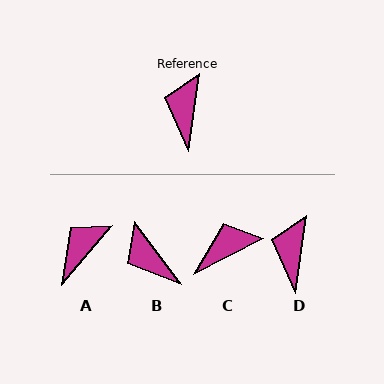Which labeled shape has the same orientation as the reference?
D.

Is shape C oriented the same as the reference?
No, it is off by about 54 degrees.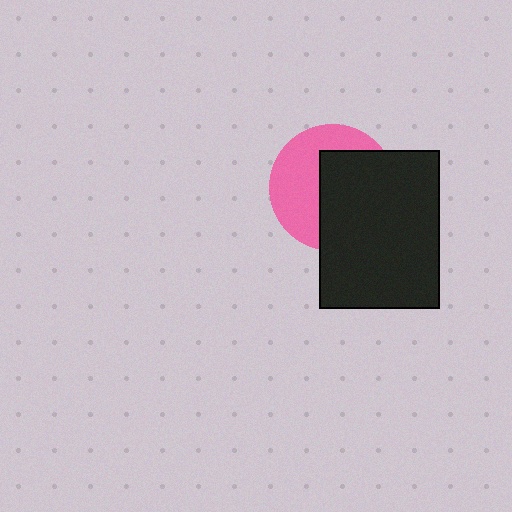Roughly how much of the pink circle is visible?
About half of it is visible (roughly 47%).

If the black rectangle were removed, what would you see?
You would see the complete pink circle.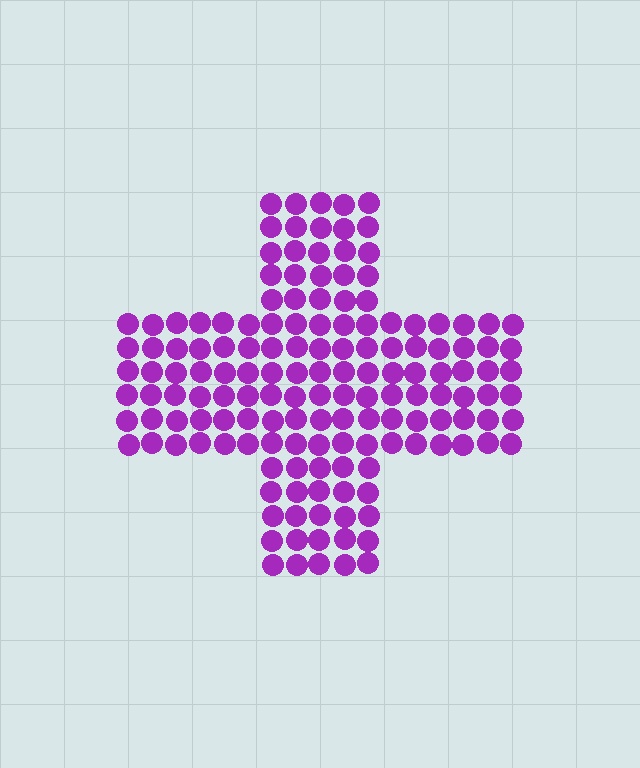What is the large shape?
The large shape is a cross.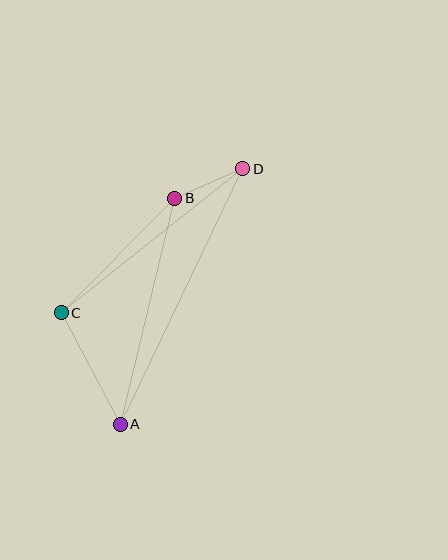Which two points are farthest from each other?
Points A and D are farthest from each other.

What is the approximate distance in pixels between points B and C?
The distance between B and C is approximately 162 pixels.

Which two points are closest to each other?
Points B and D are closest to each other.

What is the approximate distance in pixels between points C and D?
The distance between C and D is approximately 232 pixels.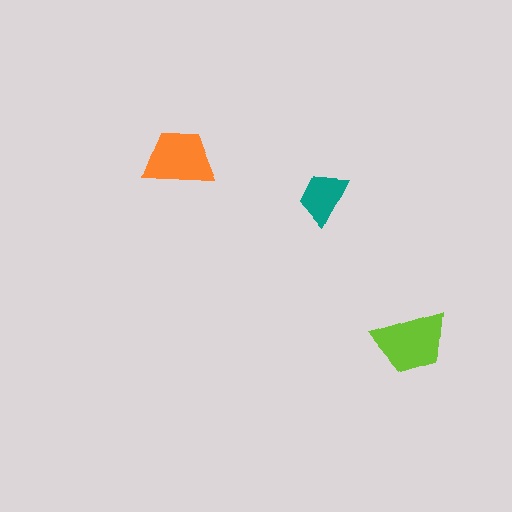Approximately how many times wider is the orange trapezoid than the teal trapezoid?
About 1.5 times wider.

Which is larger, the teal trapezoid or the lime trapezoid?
The lime one.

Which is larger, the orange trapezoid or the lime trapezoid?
The lime one.